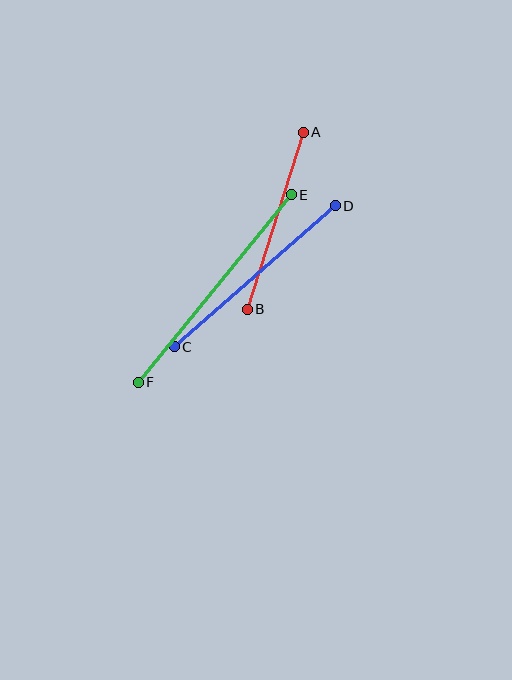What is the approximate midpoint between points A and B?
The midpoint is at approximately (275, 221) pixels.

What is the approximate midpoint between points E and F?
The midpoint is at approximately (215, 289) pixels.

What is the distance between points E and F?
The distance is approximately 242 pixels.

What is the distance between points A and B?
The distance is approximately 186 pixels.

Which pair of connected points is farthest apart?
Points E and F are farthest apart.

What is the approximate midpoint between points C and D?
The midpoint is at approximately (255, 276) pixels.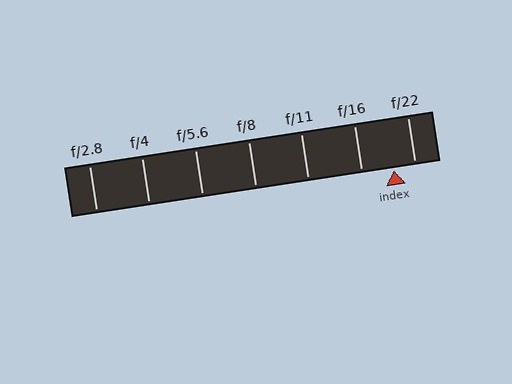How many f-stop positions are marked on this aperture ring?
There are 7 f-stop positions marked.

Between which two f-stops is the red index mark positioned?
The index mark is between f/16 and f/22.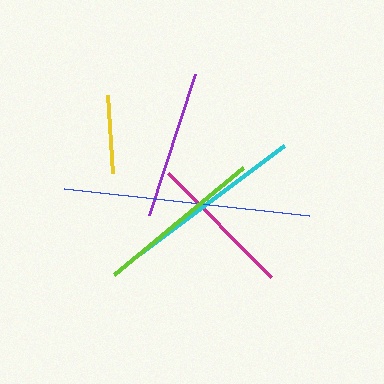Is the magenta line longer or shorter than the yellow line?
The magenta line is longer than the yellow line.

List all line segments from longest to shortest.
From longest to shortest: blue, cyan, lime, purple, magenta, yellow.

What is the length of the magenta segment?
The magenta segment is approximately 147 pixels long.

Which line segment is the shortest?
The yellow line is the shortest at approximately 78 pixels.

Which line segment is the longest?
The blue line is the longest at approximately 247 pixels.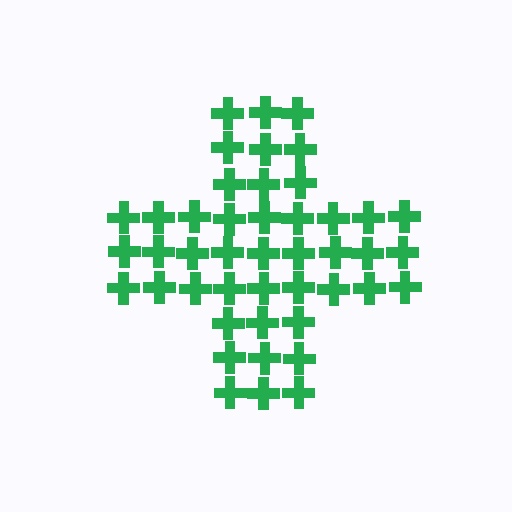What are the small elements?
The small elements are crosses.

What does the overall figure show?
The overall figure shows a cross.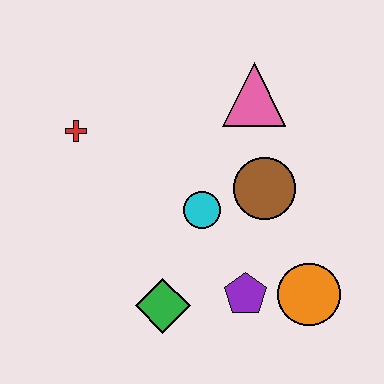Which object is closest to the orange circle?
The purple pentagon is closest to the orange circle.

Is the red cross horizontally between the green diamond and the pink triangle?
No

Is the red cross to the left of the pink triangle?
Yes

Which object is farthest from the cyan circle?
The red cross is farthest from the cyan circle.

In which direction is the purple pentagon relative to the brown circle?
The purple pentagon is below the brown circle.